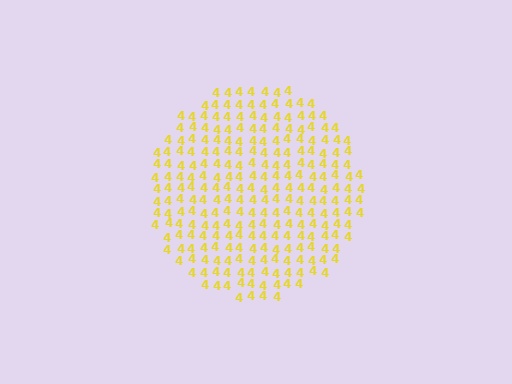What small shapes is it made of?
It is made of small digit 4's.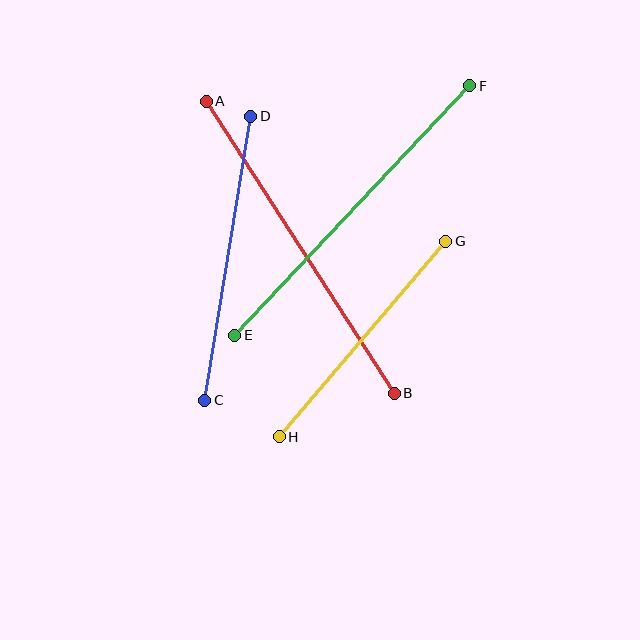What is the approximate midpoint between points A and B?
The midpoint is at approximately (300, 247) pixels.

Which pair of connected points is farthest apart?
Points A and B are farthest apart.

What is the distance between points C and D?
The distance is approximately 288 pixels.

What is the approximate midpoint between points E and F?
The midpoint is at approximately (352, 211) pixels.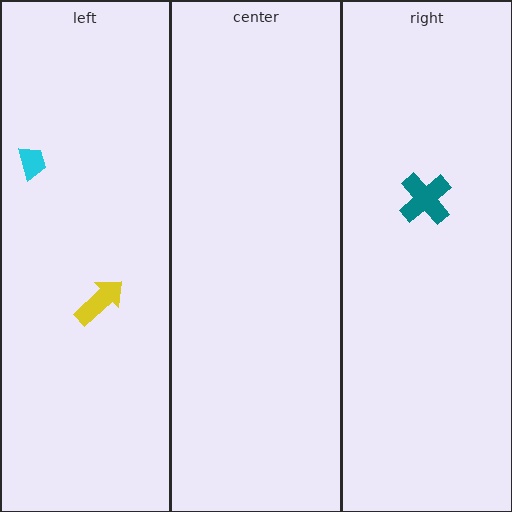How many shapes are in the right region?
1.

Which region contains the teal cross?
The right region.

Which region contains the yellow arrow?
The left region.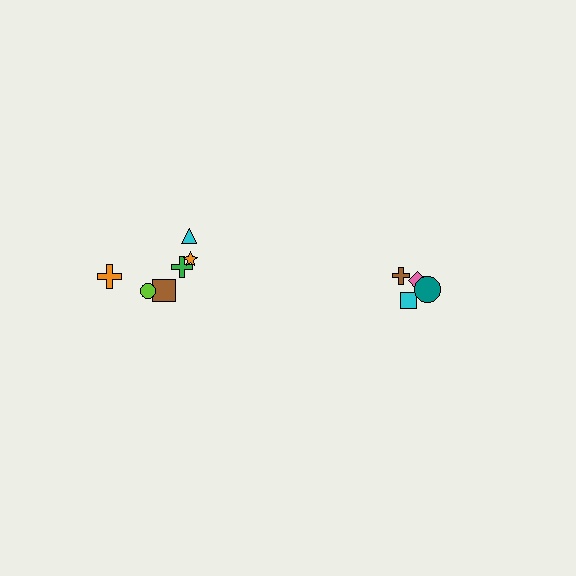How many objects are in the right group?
There are 4 objects.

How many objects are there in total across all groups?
There are 10 objects.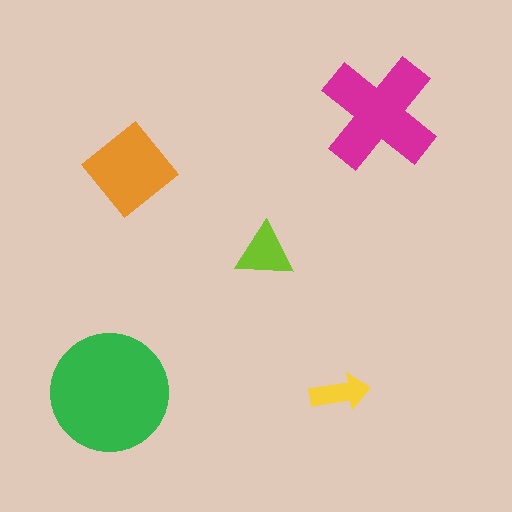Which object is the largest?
The green circle.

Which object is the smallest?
The yellow arrow.